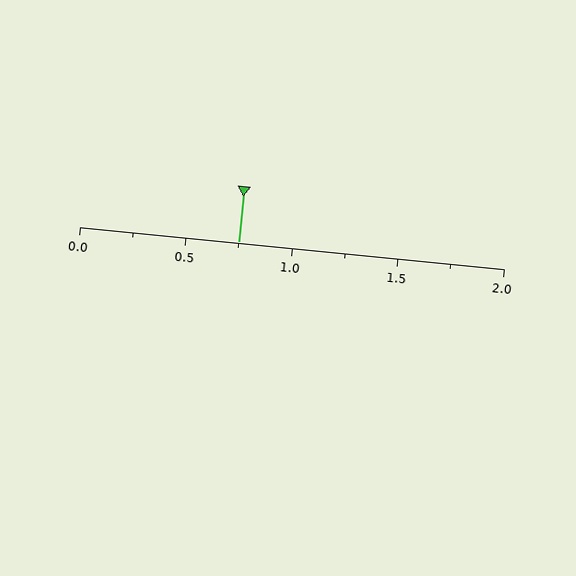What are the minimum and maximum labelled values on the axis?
The axis runs from 0.0 to 2.0.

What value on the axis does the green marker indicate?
The marker indicates approximately 0.75.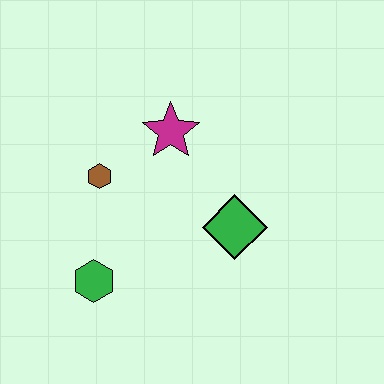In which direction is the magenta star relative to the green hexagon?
The magenta star is above the green hexagon.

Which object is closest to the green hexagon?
The brown hexagon is closest to the green hexagon.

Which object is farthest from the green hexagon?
The magenta star is farthest from the green hexagon.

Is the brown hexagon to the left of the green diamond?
Yes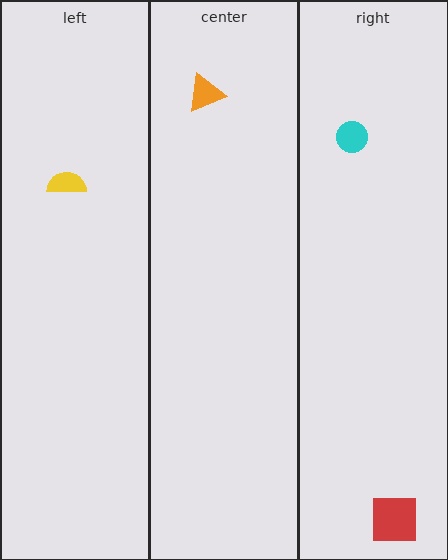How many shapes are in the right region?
2.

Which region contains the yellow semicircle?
The left region.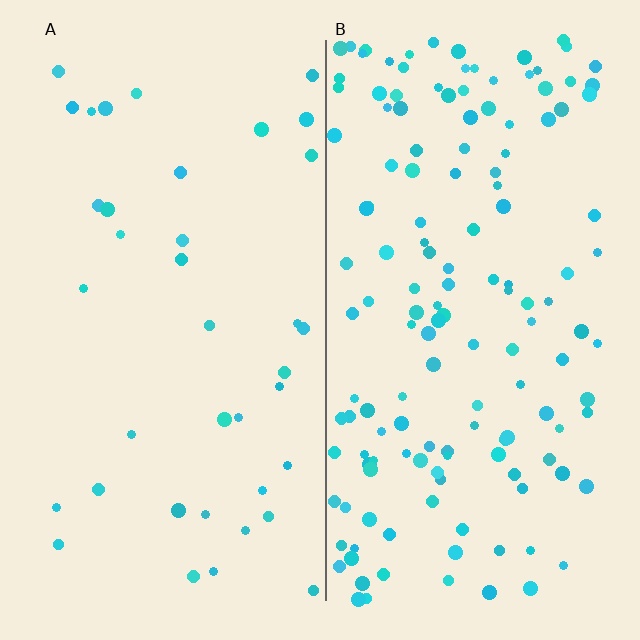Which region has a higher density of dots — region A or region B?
B (the right).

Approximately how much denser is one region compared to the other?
Approximately 3.9× — region B over region A.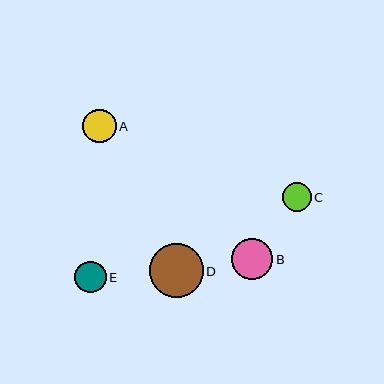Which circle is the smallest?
Circle C is the smallest with a size of approximately 29 pixels.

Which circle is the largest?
Circle D is the largest with a size of approximately 54 pixels.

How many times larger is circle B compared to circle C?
Circle B is approximately 1.4 times the size of circle C.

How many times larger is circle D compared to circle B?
Circle D is approximately 1.3 times the size of circle B.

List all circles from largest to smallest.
From largest to smallest: D, B, A, E, C.